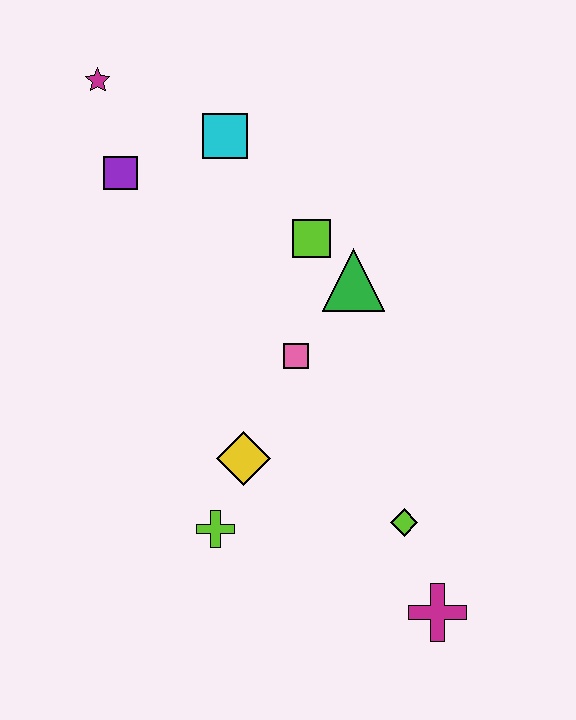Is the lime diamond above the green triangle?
No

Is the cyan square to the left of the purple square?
No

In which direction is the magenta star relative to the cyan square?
The magenta star is to the left of the cyan square.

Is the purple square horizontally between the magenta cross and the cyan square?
No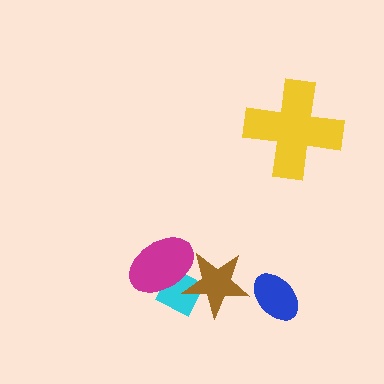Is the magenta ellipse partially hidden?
Yes, it is partially covered by another shape.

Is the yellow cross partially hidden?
No, no other shape covers it.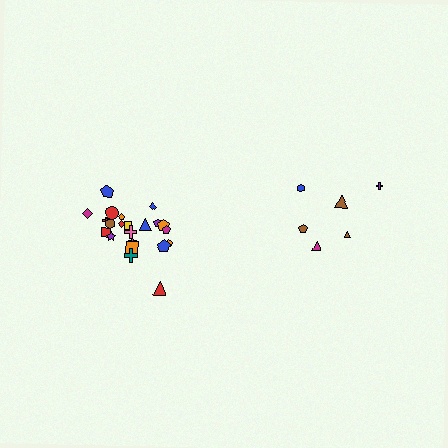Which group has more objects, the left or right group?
The left group.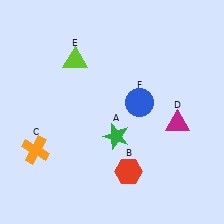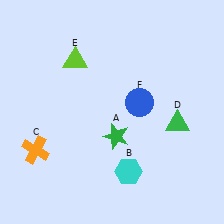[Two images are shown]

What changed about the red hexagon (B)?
In Image 1, B is red. In Image 2, it changed to cyan.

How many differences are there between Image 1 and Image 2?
There are 2 differences between the two images.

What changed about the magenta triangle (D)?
In Image 1, D is magenta. In Image 2, it changed to green.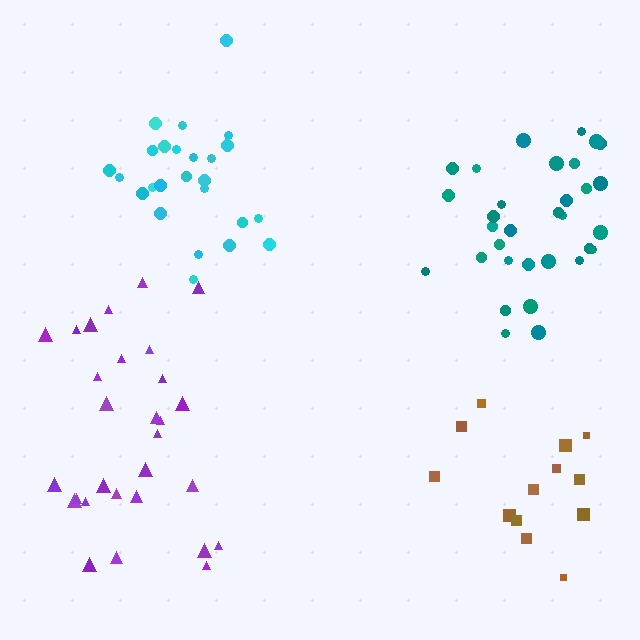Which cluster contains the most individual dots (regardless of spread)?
Teal (32).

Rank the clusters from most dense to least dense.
cyan, teal, purple, brown.